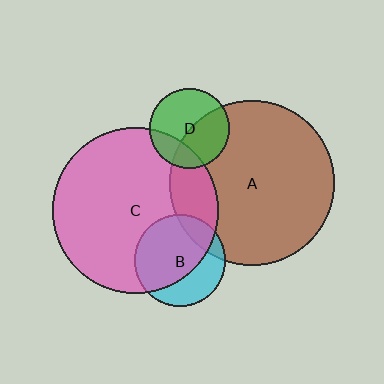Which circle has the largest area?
Circle C (pink).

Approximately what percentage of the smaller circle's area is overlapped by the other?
Approximately 65%.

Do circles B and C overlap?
Yes.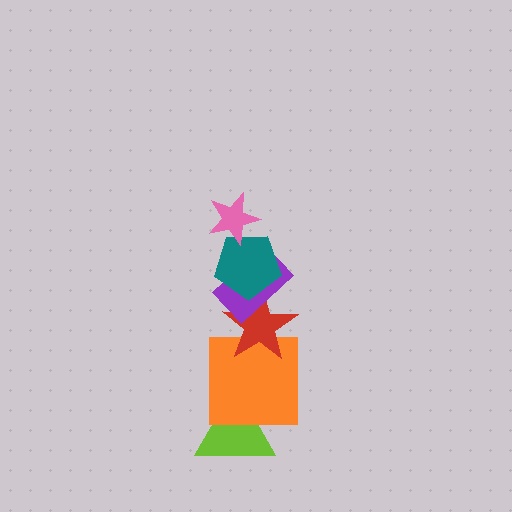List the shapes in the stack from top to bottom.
From top to bottom: the pink star, the teal pentagon, the purple rectangle, the red star, the orange square, the lime triangle.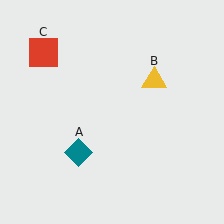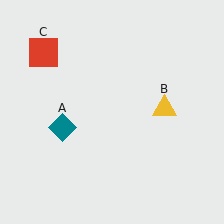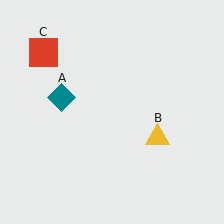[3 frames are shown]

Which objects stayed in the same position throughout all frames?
Red square (object C) remained stationary.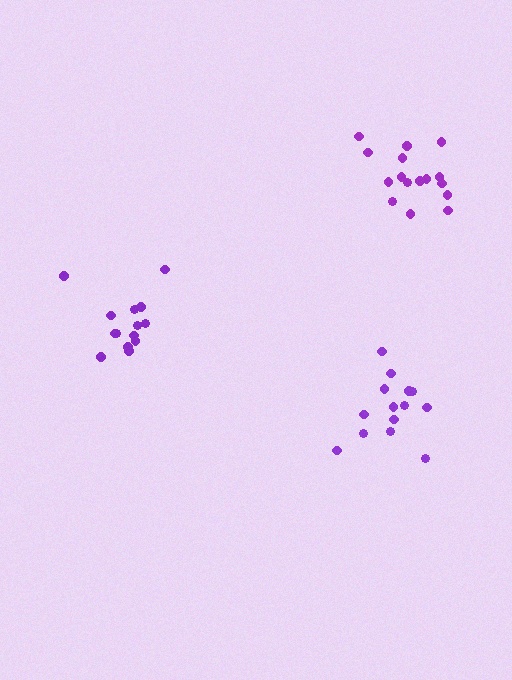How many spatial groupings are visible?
There are 3 spatial groupings.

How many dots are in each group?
Group 1: 14 dots, Group 2: 14 dots, Group 3: 16 dots (44 total).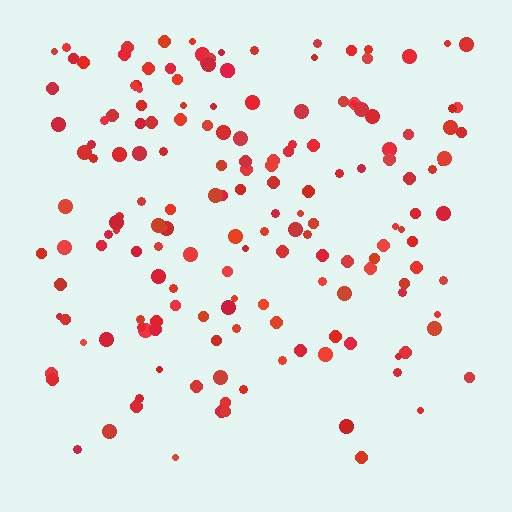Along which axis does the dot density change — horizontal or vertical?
Vertical.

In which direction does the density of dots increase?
From bottom to top, with the top side densest.